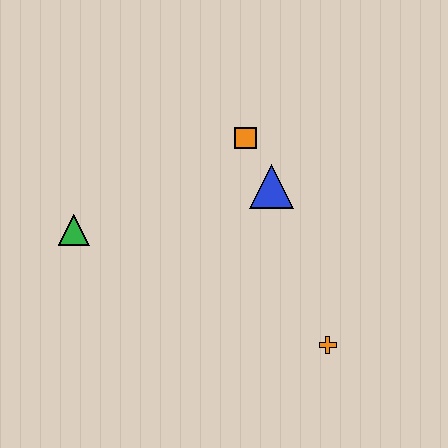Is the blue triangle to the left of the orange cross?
Yes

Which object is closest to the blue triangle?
The orange square is closest to the blue triangle.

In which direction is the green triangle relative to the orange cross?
The green triangle is to the left of the orange cross.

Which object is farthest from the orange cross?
The green triangle is farthest from the orange cross.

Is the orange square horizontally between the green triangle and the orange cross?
Yes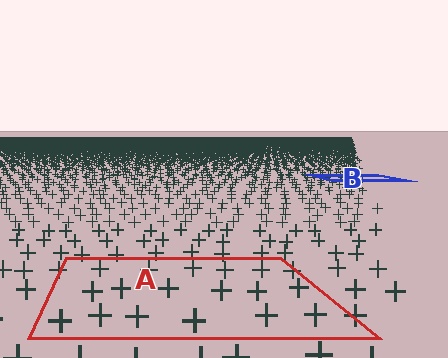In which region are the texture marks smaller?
The texture marks are smaller in region B, because it is farther away.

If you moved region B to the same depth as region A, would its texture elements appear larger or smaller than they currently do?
They would appear larger. At a closer depth, the same texture elements are projected at a bigger on-screen size.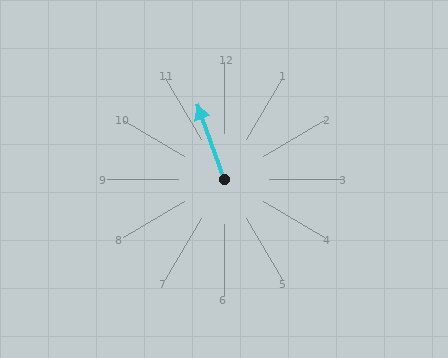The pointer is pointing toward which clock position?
Roughly 11 o'clock.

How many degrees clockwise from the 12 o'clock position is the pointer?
Approximately 340 degrees.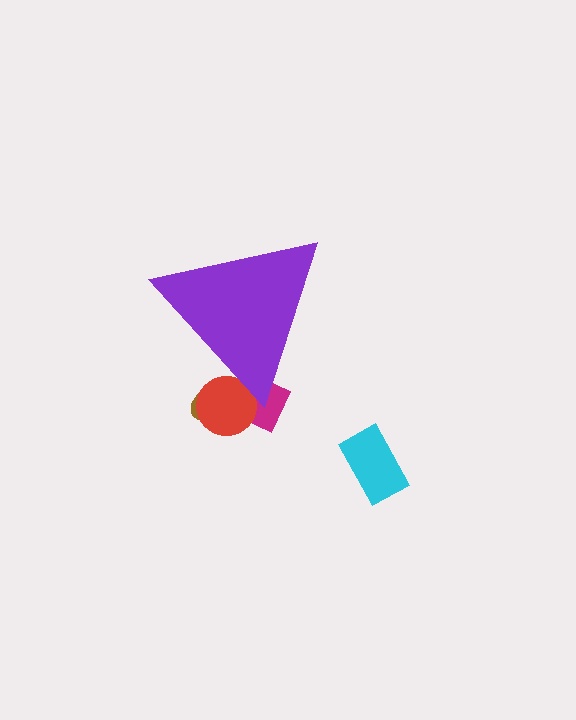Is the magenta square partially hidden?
Yes, the magenta square is partially hidden behind the purple triangle.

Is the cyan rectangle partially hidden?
No, the cyan rectangle is fully visible.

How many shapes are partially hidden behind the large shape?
3 shapes are partially hidden.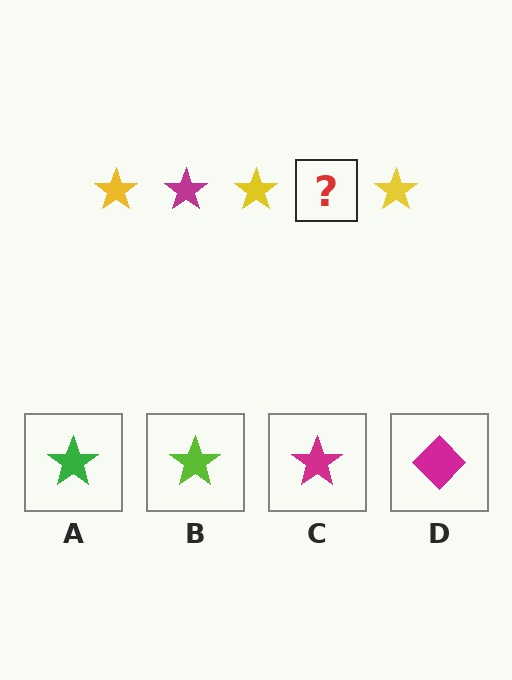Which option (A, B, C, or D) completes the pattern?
C.